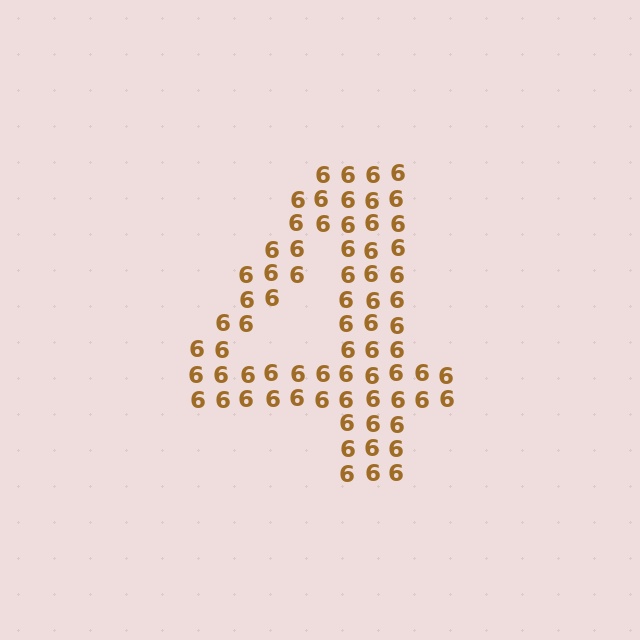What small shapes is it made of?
It is made of small digit 6's.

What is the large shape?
The large shape is the digit 4.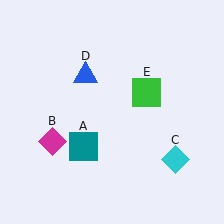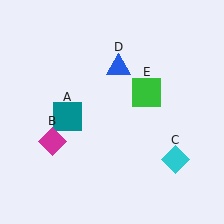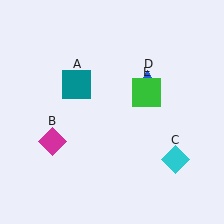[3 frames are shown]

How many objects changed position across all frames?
2 objects changed position: teal square (object A), blue triangle (object D).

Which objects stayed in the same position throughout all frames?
Magenta diamond (object B) and cyan diamond (object C) and green square (object E) remained stationary.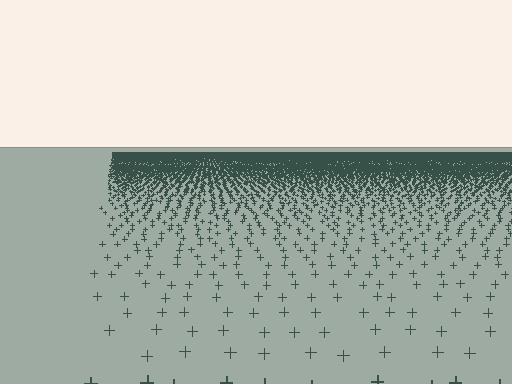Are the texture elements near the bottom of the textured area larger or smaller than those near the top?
Larger. Near the bottom, elements are closer to the viewer and appear at a bigger on-screen size.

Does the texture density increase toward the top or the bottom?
Density increases toward the top.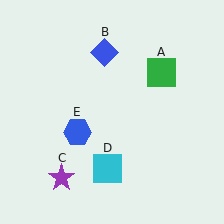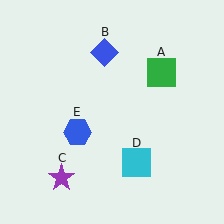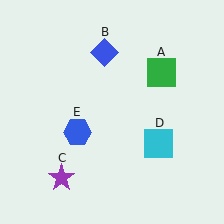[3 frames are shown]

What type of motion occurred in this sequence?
The cyan square (object D) rotated counterclockwise around the center of the scene.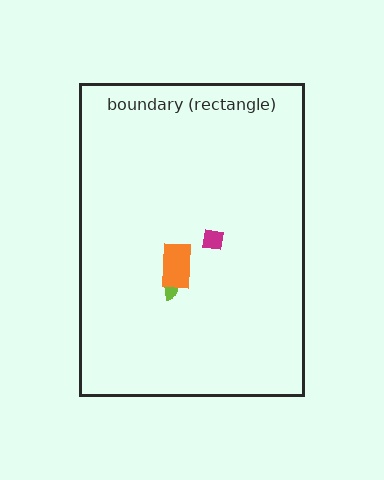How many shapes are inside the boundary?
3 inside, 0 outside.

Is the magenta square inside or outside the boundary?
Inside.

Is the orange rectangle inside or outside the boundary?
Inside.